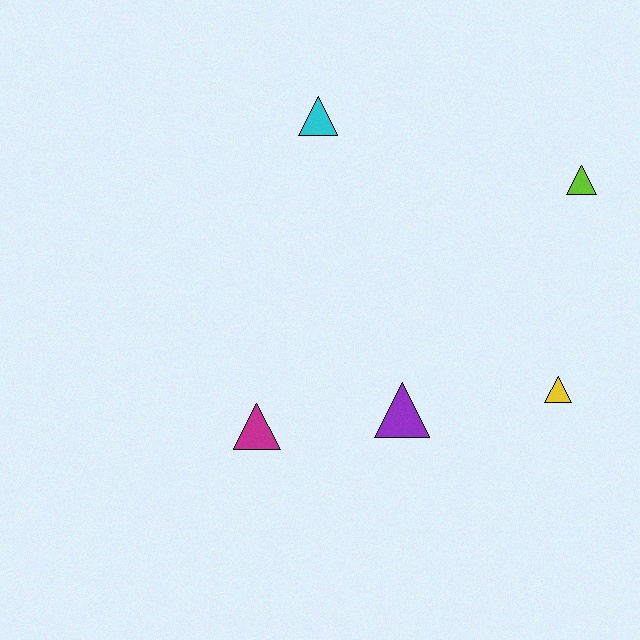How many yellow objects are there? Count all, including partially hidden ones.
There is 1 yellow object.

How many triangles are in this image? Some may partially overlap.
There are 5 triangles.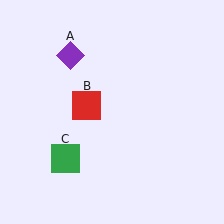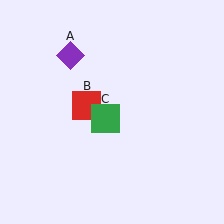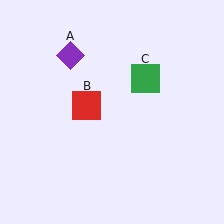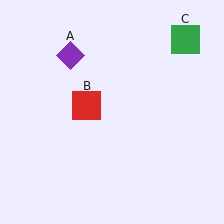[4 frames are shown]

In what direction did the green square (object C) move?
The green square (object C) moved up and to the right.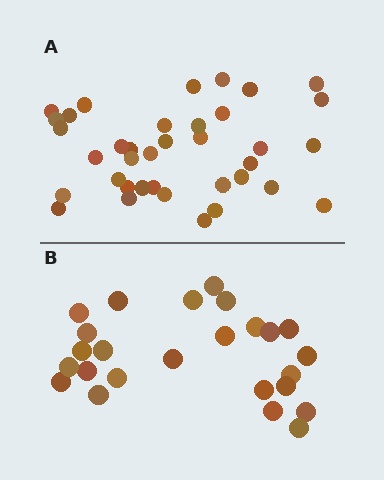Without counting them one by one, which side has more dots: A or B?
Region A (the top region) has more dots.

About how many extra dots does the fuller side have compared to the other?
Region A has roughly 12 or so more dots than region B.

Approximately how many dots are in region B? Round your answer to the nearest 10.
About 20 dots. (The exact count is 25, which rounds to 20.)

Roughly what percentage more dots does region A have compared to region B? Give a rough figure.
About 50% more.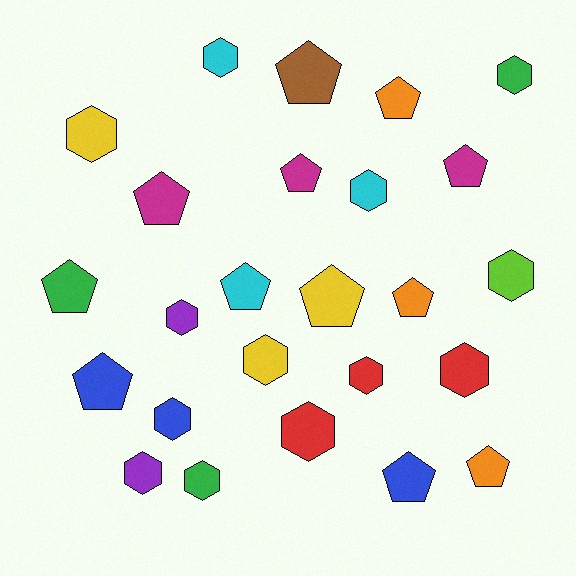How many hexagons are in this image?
There are 13 hexagons.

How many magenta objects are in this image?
There are 3 magenta objects.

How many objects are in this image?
There are 25 objects.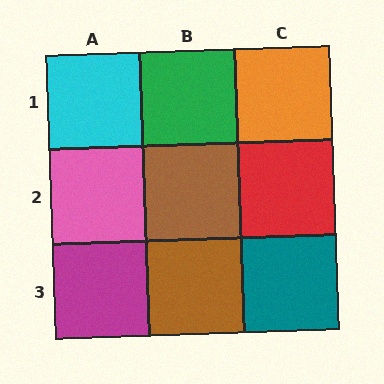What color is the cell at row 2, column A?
Pink.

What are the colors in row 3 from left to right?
Magenta, brown, teal.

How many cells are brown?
2 cells are brown.